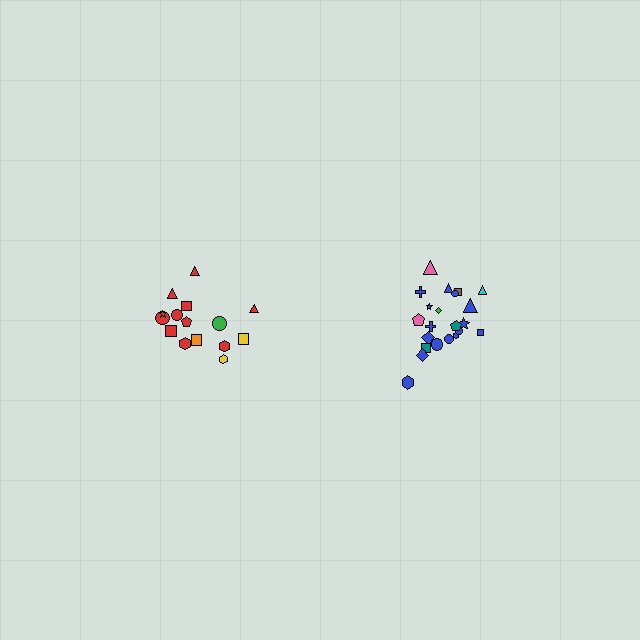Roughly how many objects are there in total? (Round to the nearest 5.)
Roughly 35 objects in total.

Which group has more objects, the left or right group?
The right group.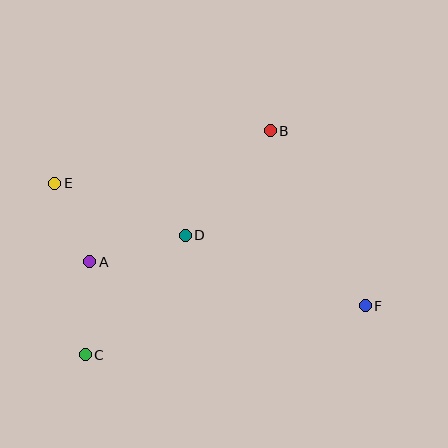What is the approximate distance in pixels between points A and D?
The distance between A and D is approximately 99 pixels.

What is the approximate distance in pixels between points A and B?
The distance between A and B is approximately 223 pixels.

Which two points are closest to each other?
Points A and E are closest to each other.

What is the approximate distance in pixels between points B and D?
The distance between B and D is approximately 135 pixels.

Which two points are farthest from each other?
Points E and F are farthest from each other.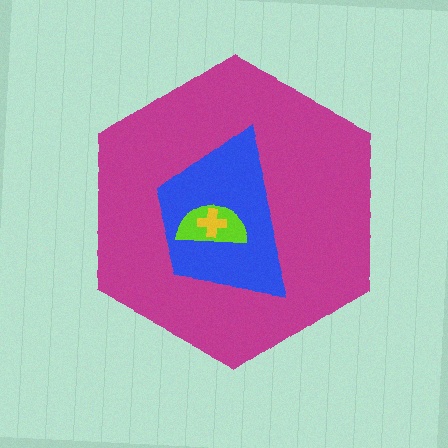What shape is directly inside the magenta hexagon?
The blue trapezoid.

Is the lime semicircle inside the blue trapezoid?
Yes.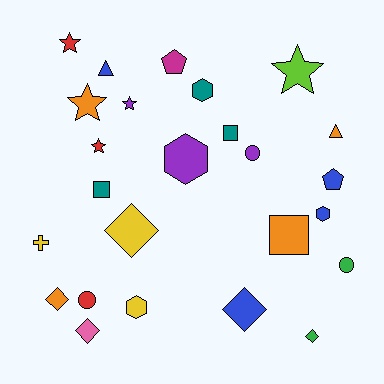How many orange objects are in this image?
There are 4 orange objects.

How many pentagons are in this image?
There are 2 pentagons.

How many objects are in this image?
There are 25 objects.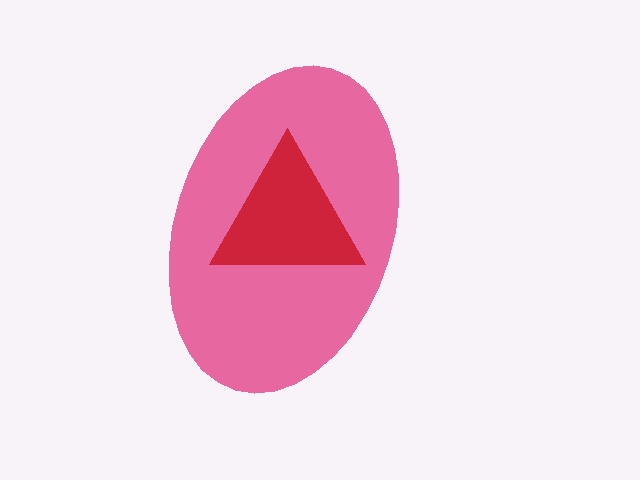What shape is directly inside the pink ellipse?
The red triangle.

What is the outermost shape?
The pink ellipse.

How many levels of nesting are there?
2.